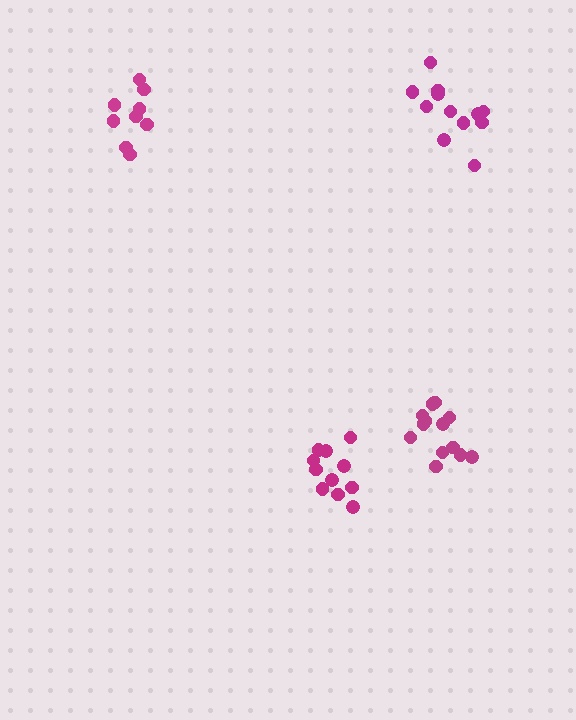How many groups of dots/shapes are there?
There are 4 groups.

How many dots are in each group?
Group 1: 12 dots, Group 2: 13 dots, Group 3: 11 dots, Group 4: 9 dots (45 total).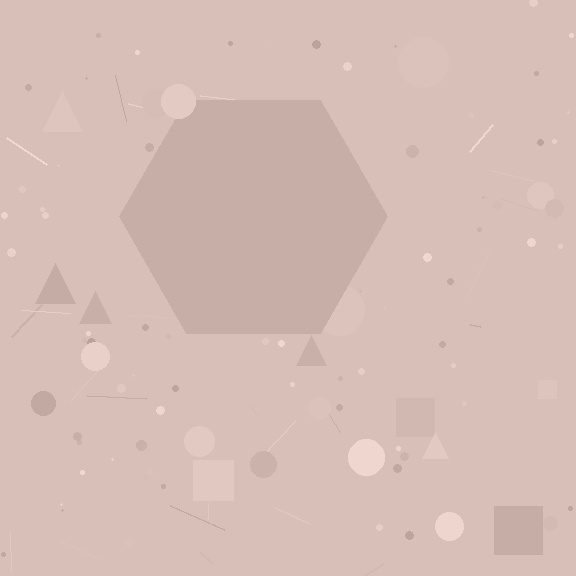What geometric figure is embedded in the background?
A hexagon is embedded in the background.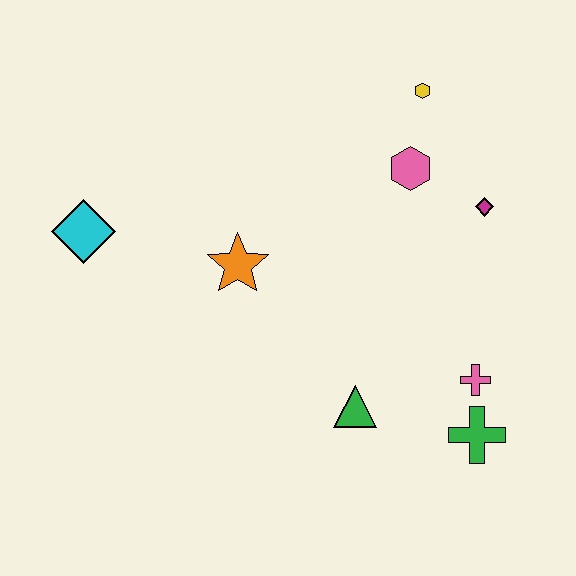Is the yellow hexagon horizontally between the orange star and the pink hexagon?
No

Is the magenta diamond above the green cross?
Yes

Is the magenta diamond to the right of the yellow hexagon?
Yes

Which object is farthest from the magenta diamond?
The cyan diamond is farthest from the magenta diamond.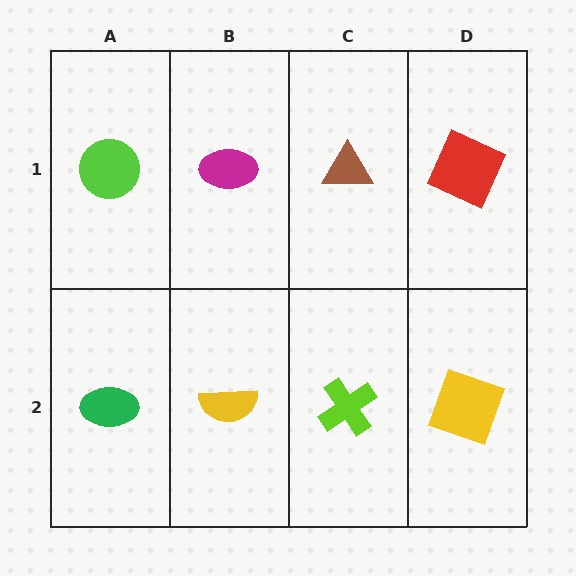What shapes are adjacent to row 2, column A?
A lime circle (row 1, column A), a yellow semicircle (row 2, column B).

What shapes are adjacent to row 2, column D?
A red square (row 1, column D), a lime cross (row 2, column C).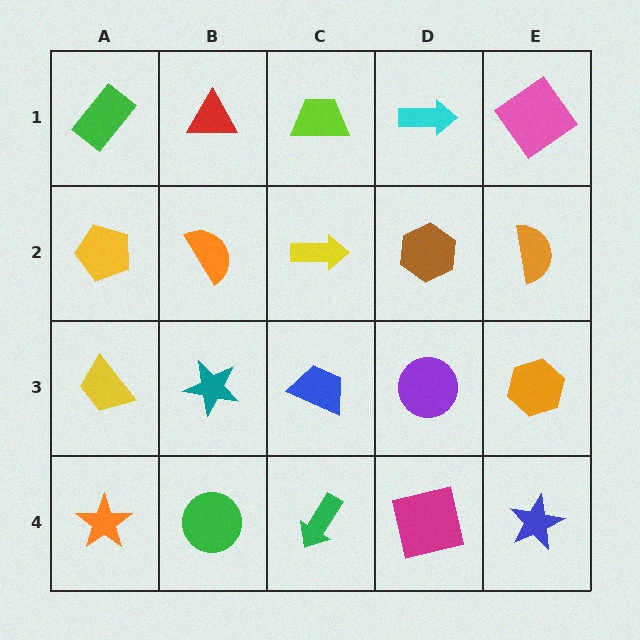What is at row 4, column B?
A green circle.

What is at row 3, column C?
A blue trapezoid.